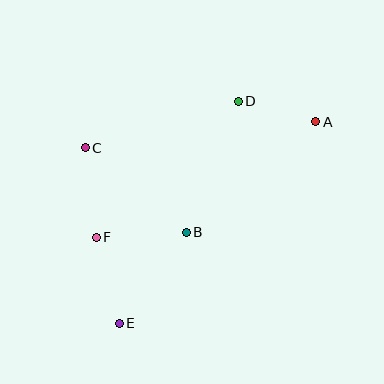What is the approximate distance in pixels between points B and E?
The distance between B and E is approximately 113 pixels.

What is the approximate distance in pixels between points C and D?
The distance between C and D is approximately 160 pixels.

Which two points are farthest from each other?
Points A and E are farthest from each other.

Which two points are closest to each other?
Points A and D are closest to each other.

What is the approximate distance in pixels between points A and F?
The distance between A and F is approximately 248 pixels.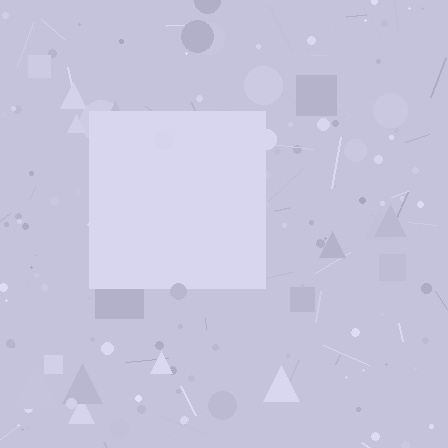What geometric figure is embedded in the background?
A square is embedded in the background.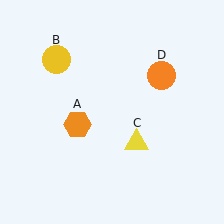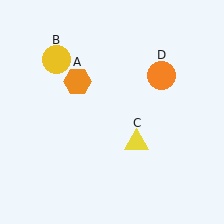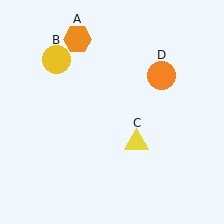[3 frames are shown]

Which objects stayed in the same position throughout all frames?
Yellow circle (object B) and yellow triangle (object C) and orange circle (object D) remained stationary.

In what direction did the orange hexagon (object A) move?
The orange hexagon (object A) moved up.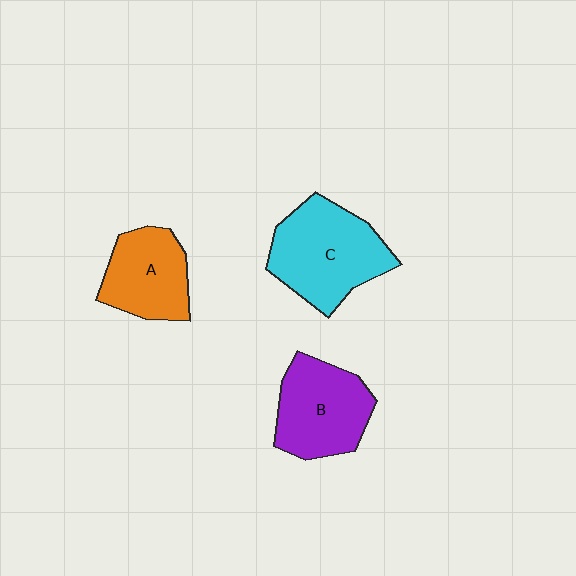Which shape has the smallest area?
Shape A (orange).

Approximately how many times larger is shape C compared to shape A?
Approximately 1.4 times.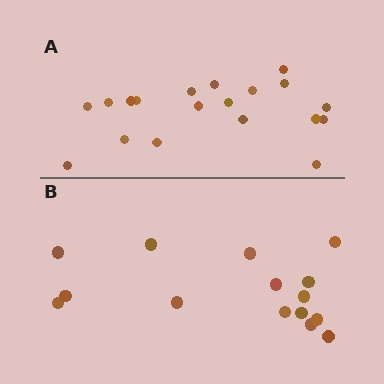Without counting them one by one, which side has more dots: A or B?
Region A (the top region) has more dots.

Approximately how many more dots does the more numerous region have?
Region A has about 4 more dots than region B.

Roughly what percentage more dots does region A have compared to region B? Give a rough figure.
About 25% more.